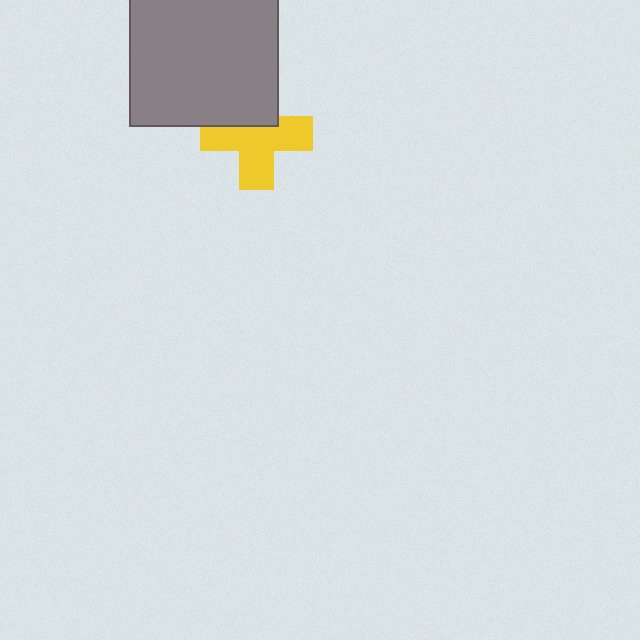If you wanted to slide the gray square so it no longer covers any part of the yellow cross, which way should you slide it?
Slide it up — that is the most direct way to separate the two shapes.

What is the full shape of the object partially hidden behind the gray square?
The partially hidden object is a yellow cross.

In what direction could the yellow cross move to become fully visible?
The yellow cross could move down. That would shift it out from behind the gray square entirely.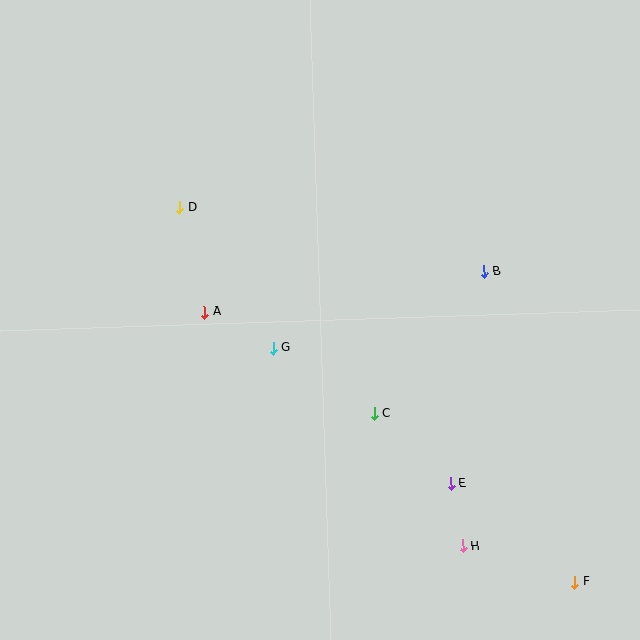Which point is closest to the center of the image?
Point G at (273, 348) is closest to the center.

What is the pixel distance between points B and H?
The distance between B and H is 276 pixels.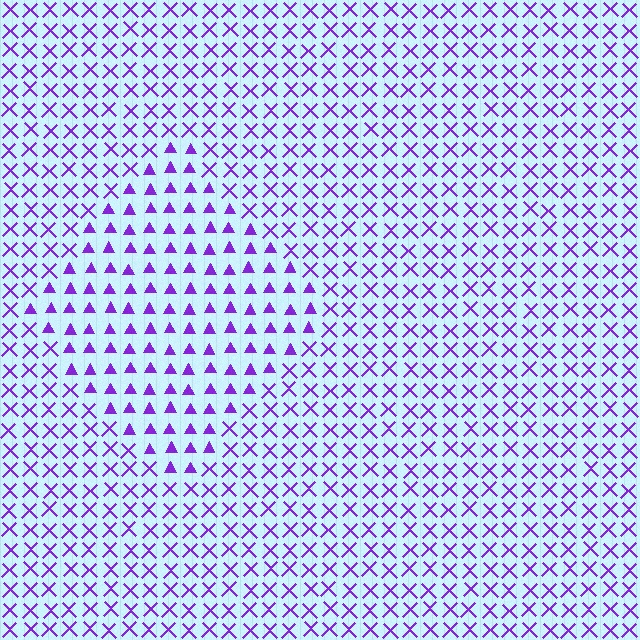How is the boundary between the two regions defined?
The boundary is defined by a change in element shape: triangles inside vs. X marks outside. All elements share the same color and spacing.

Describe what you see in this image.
The image is filled with small purple elements arranged in a uniform grid. A diamond-shaped region contains triangles, while the surrounding area contains X marks. The boundary is defined purely by the change in element shape.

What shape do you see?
I see a diamond.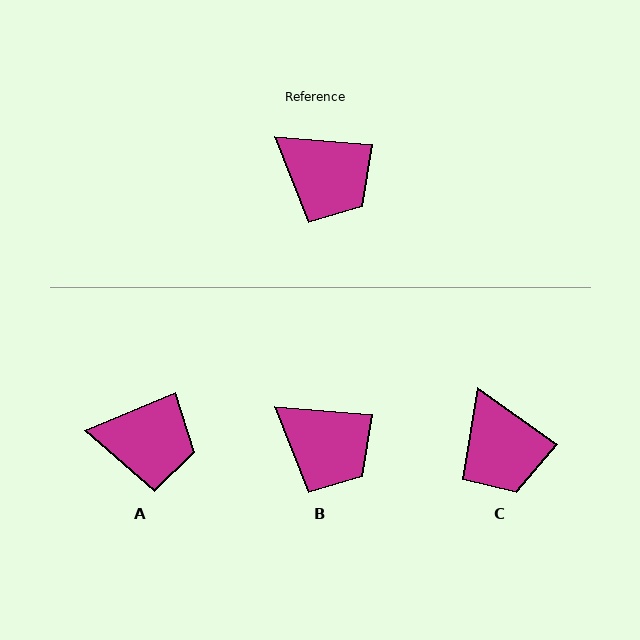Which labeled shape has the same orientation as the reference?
B.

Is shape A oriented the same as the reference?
No, it is off by about 27 degrees.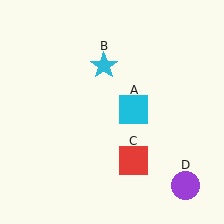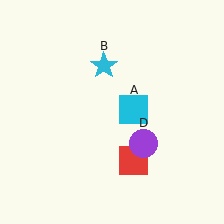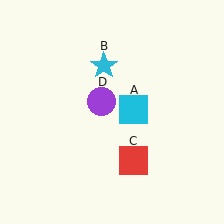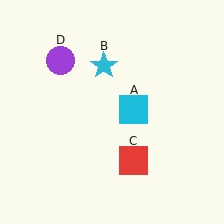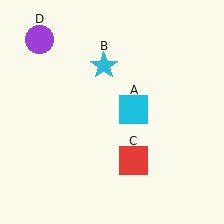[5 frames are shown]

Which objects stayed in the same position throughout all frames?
Cyan square (object A) and cyan star (object B) and red square (object C) remained stationary.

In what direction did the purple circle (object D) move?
The purple circle (object D) moved up and to the left.